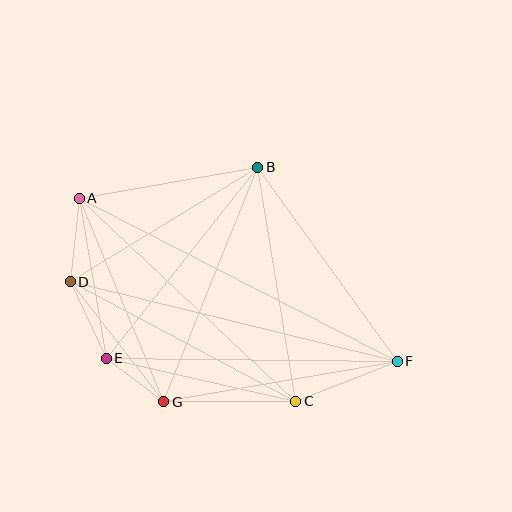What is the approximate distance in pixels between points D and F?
The distance between D and F is approximately 336 pixels.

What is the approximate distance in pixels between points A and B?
The distance between A and B is approximately 181 pixels.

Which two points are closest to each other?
Points E and G are closest to each other.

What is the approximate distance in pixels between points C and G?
The distance between C and G is approximately 132 pixels.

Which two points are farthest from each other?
Points A and F are farthest from each other.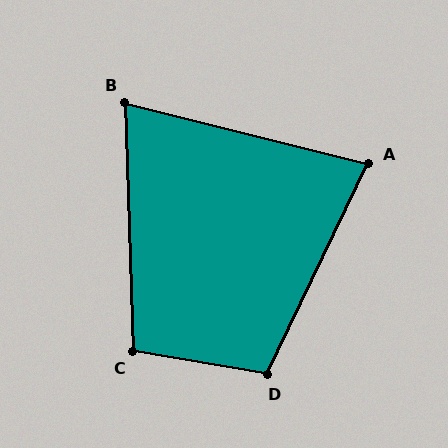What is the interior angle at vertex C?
Approximately 102 degrees (obtuse).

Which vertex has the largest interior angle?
D, at approximately 106 degrees.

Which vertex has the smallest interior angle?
B, at approximately 74 degrees.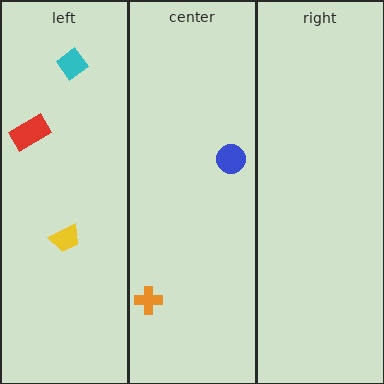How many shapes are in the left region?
3.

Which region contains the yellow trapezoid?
The left region.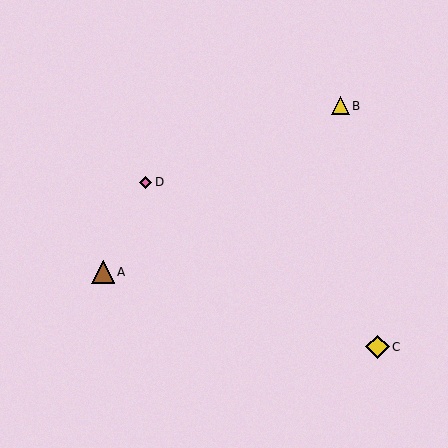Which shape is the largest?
The yellow diamond (labeled C) is the largest.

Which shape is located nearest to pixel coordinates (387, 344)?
The yellow diamond (labeled C) at (377, 347) is nearest to that location.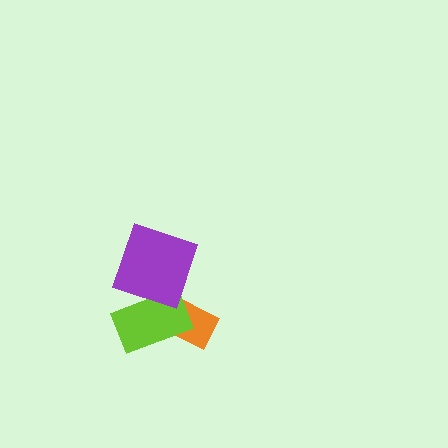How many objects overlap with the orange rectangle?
2 objects overlap with the orange rectangle.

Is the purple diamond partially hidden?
No, no other shape covers it.